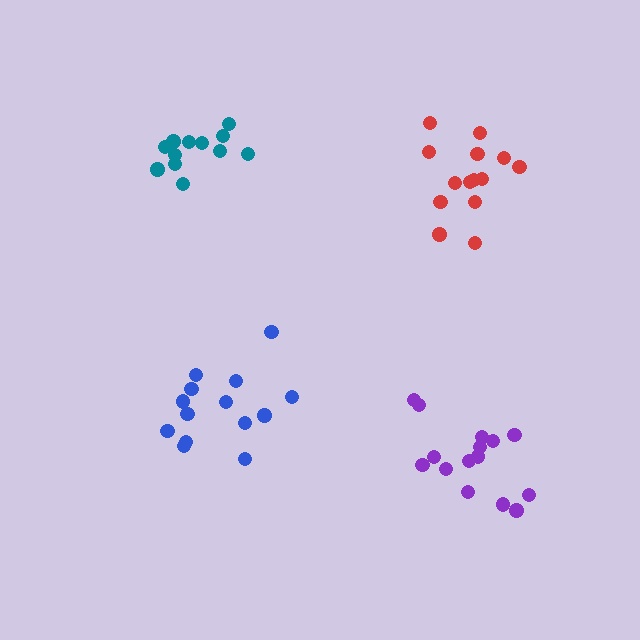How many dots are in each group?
Group 1: 12 dots, Group 2: 15 dots, Group 3: 14 dots, Group 4: 15 dots (56 total).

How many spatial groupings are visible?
There are 4 spatial groupings.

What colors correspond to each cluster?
The clusters are colored: teal, purple, red, blue.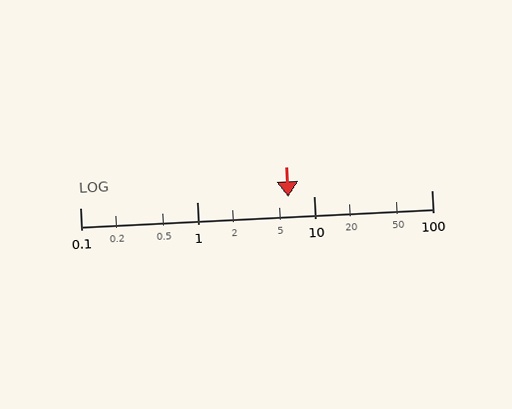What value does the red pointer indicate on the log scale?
The pointer indicates approximately 6.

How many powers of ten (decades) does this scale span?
The scale spans 3 decades, from 0.1 to 100.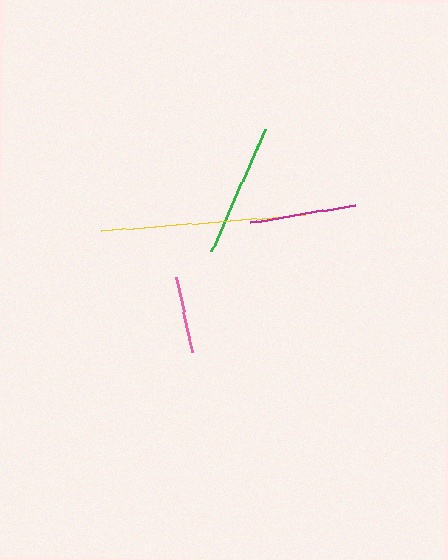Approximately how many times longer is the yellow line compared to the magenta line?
The yellow line is approximately 1.9 times the length of the magenta line.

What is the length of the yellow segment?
The yellow segment is approximately 205 pixels long.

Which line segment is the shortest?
The pink line is the shortest at approximately 76 pixels.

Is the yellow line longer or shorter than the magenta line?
The yellow line is longer than the magenta line.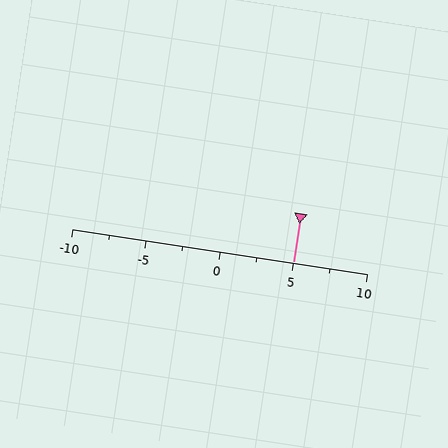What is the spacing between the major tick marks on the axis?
The major ticks are spaced 5 apart.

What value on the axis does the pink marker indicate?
The marker indicates approximately 5.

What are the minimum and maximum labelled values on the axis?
The axis runs from -10 to 10.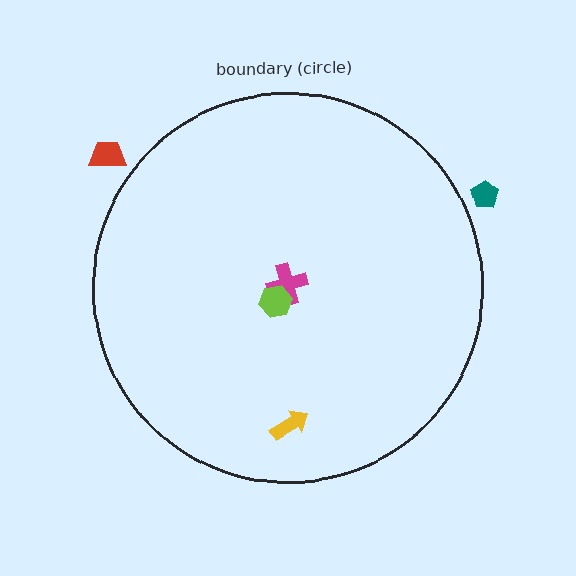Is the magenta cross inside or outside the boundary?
Inside.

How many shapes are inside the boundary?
3 inside, 2 outside.